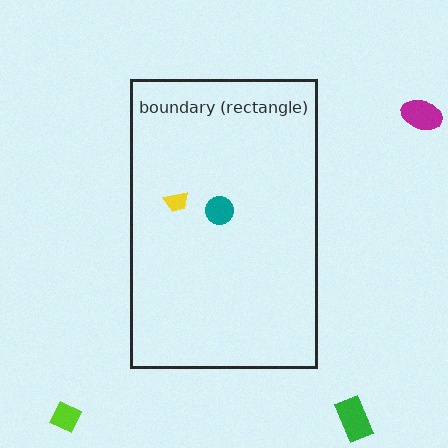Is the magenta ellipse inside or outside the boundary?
Outside.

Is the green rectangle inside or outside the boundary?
Outside.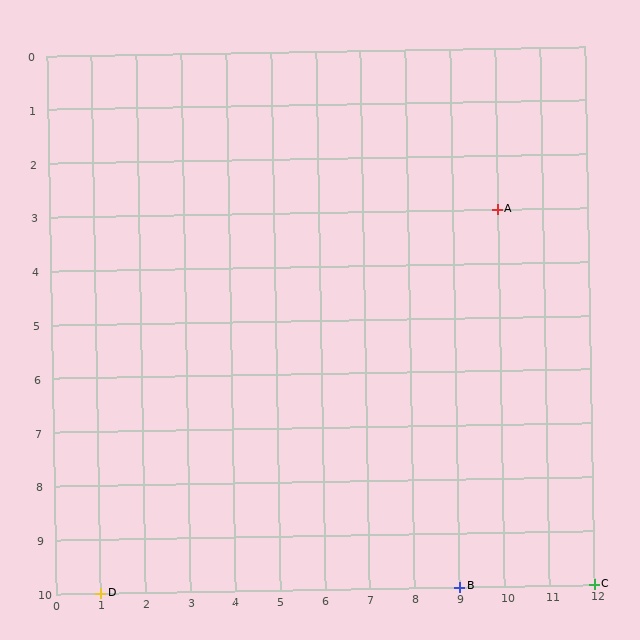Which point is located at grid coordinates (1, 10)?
Point D is at (1, 10).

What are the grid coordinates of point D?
Point D is at grid coordinates (1, 10).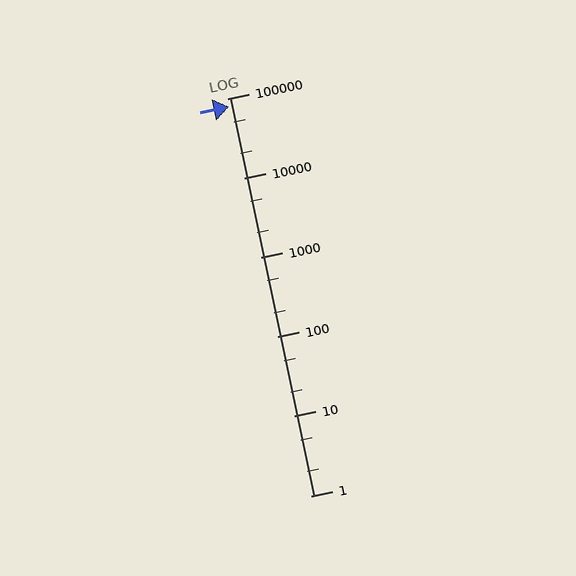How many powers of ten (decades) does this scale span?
The scale spans 5 decades, from 1 to 100000.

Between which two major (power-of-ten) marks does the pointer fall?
The pointer is between 10000 and 100000.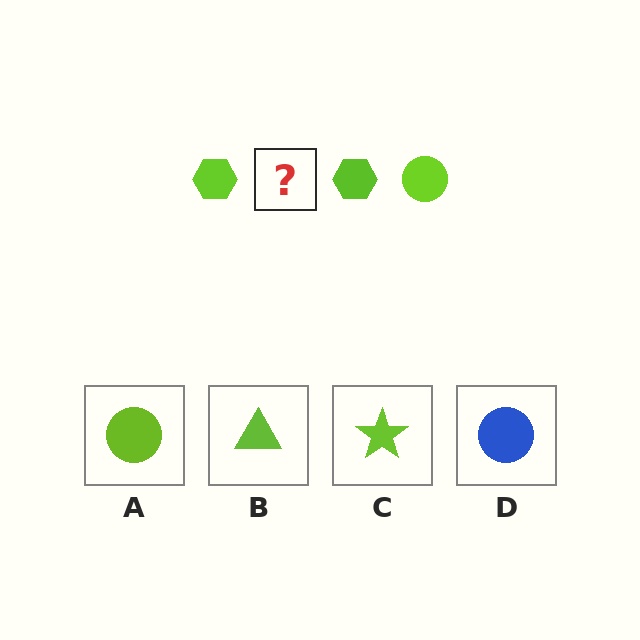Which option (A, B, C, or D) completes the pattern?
A.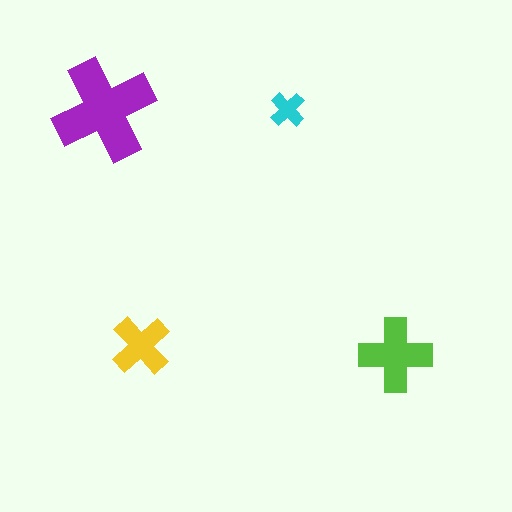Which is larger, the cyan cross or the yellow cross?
The yellow one.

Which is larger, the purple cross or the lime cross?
The purple one.